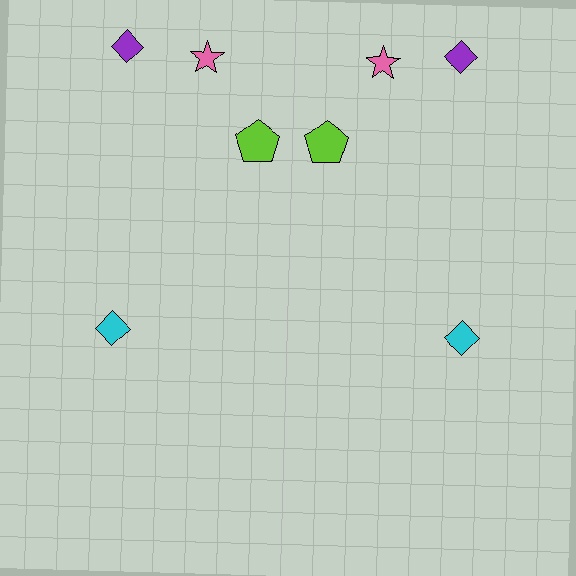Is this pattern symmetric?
Yes, this pattern has bilateral (reflection) symmetry.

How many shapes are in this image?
There are 8 shapes in this image.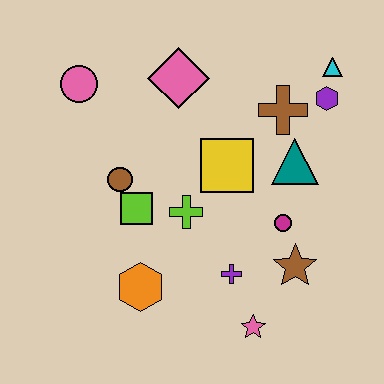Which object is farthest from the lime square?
The cyan triangle is farthest from the lime square.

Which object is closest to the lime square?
The brown circle is closest to the lime square.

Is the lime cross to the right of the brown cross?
No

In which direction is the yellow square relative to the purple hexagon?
The yellow square is to the left of the purple hexagon.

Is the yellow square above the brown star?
Yes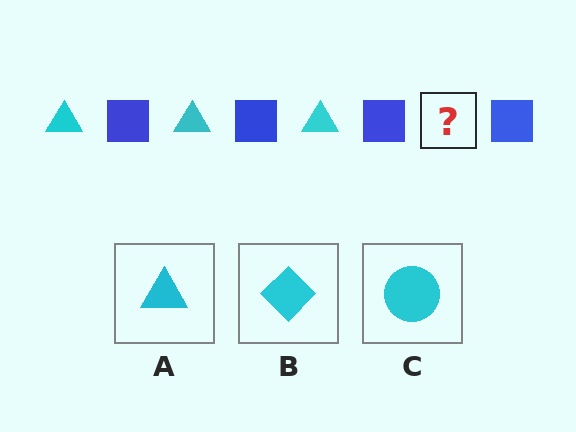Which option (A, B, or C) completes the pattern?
A.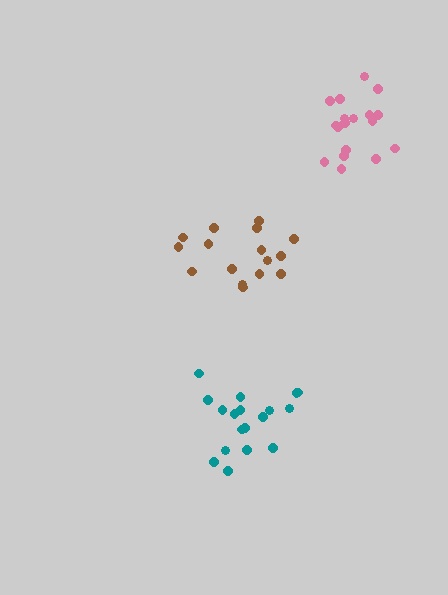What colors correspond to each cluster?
The clusters are colored: brown, teal, pink.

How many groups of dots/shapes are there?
There are 3 groups.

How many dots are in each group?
Group 1: 16 dots, Group 2: 18 dots, Group 3: 18 dots (52 total).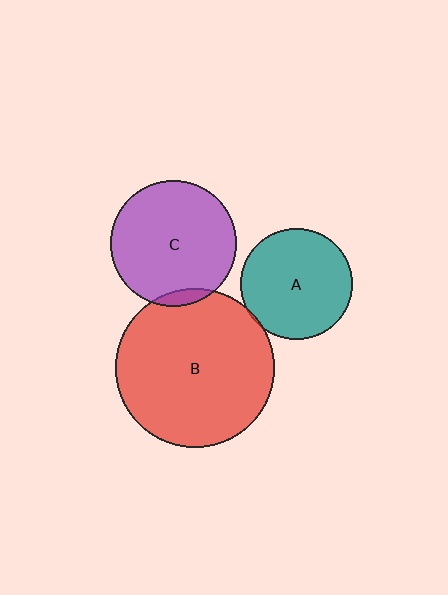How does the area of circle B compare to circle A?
Approximately 2.0 times.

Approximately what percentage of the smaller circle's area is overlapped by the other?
Approximately 5%.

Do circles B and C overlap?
Yes.